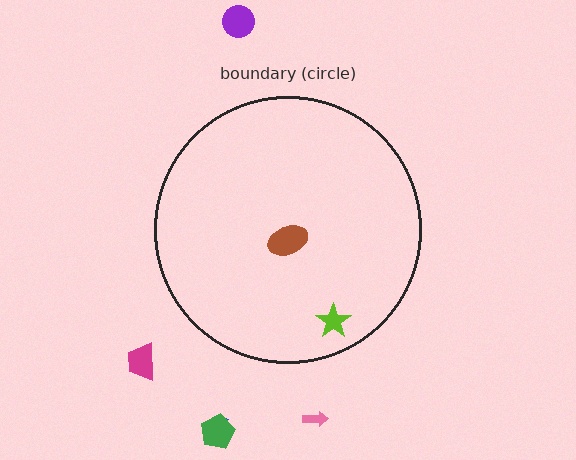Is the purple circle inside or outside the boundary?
Outside.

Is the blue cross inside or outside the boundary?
Outside.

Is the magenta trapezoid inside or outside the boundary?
Outside.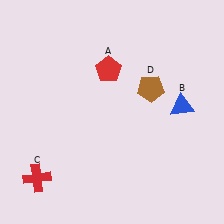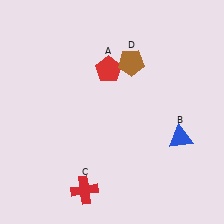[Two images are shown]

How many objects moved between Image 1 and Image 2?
3 objects moved between the two images.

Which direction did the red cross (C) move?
The red cross (C) moved right.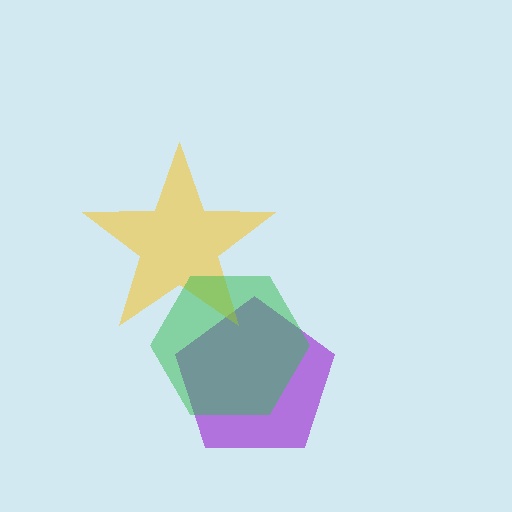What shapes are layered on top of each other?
The layered shapes are: a purple pentagon, a yellow star, a green hexagon.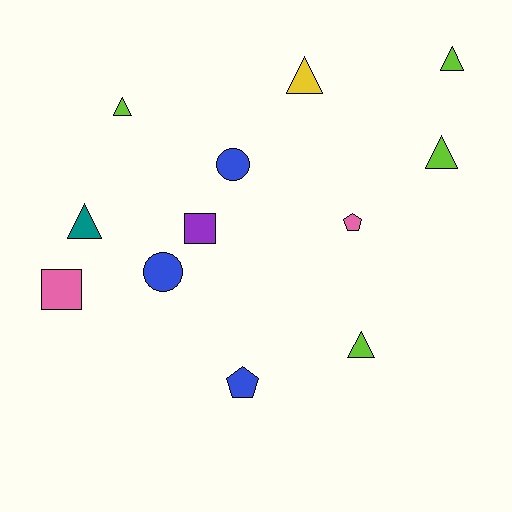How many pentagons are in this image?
There are 2 pentagons.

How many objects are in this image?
There are 12 objects.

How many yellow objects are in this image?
There is 1 yellow object.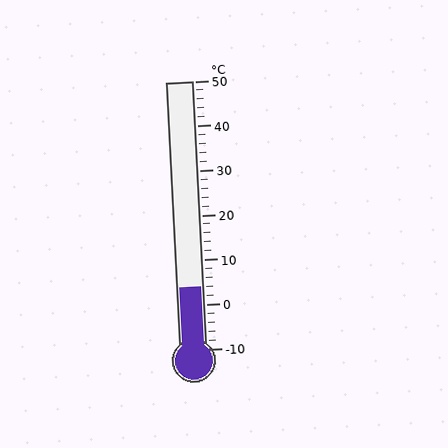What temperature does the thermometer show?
The thermometer shows approximately 4°C.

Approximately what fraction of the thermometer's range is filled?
The thermometer is filled to approximately 25% of its range.